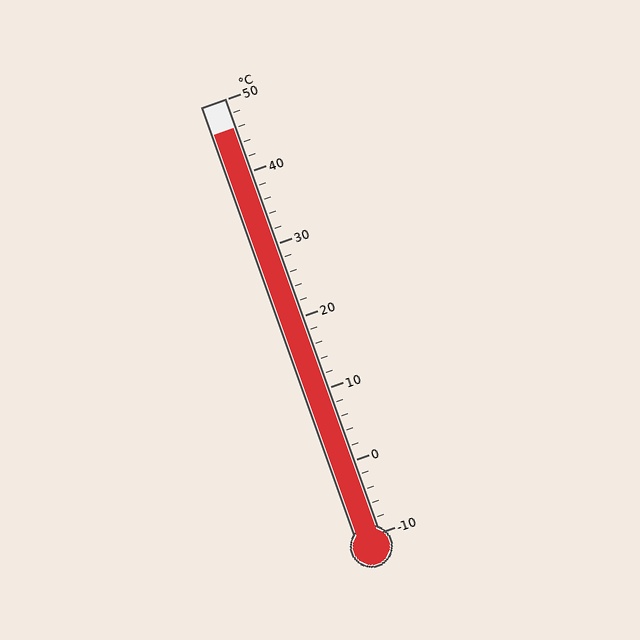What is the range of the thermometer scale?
The thermometer scale ranges from -10°C to 50°C.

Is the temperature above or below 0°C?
The temperature is above 0°C.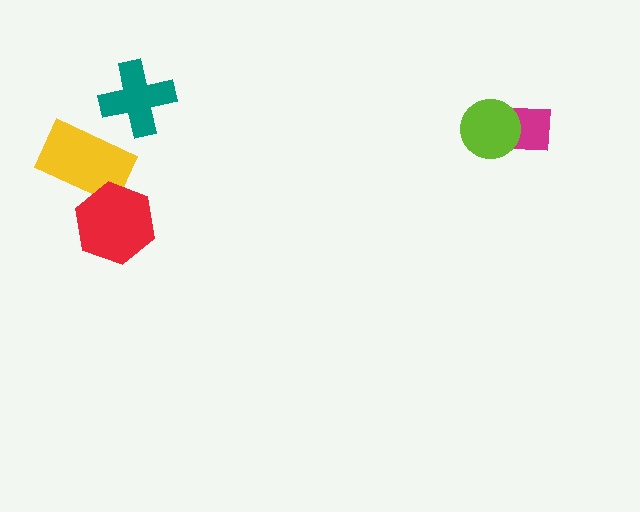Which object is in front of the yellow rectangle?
The red hexagon is in front of the yellow rectangle.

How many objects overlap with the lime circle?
1 object overlaps with the lime circle.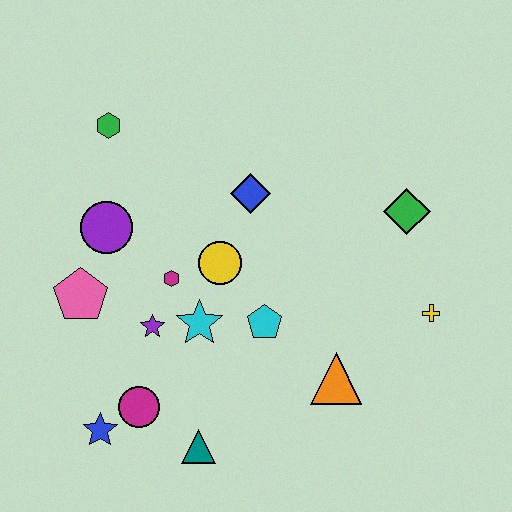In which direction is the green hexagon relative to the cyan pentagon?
The green hexagon is above the cyan pentagon.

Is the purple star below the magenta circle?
No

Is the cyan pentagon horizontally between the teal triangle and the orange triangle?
Yes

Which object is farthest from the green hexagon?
The yellow cross is farthest from the green hexagon.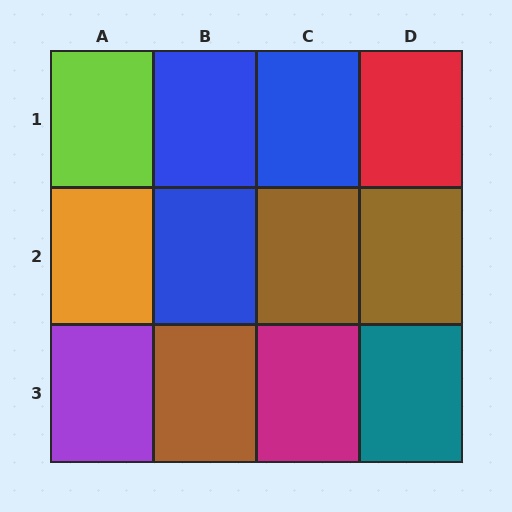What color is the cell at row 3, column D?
Teal.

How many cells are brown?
3 cells are brown.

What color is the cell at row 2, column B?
Blue.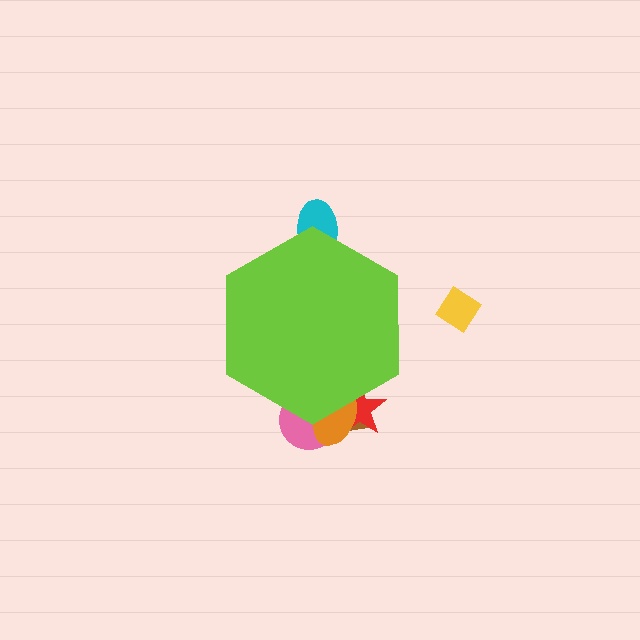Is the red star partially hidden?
Yes, the red star is partially hidden behind the lime hexagon.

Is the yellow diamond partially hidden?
No, the yellow diamond is fully visible.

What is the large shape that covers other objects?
A lime hexagon.